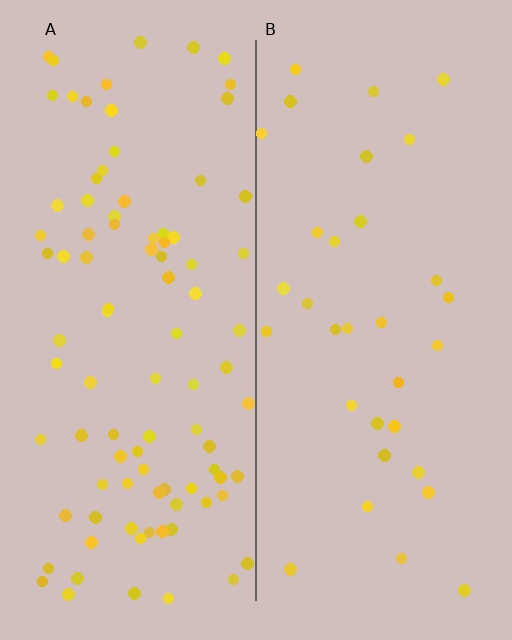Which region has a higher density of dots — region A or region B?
A (the left).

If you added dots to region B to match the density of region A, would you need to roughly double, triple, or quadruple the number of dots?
Approximately triple.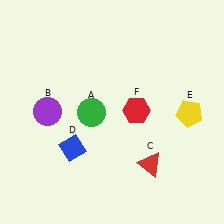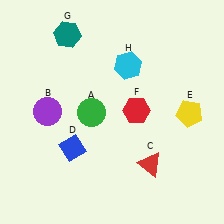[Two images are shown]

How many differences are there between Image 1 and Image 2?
There are 2 differences between the two images.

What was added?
A teal hexagon (G), a cyan hexagon (H) were added in Image 2.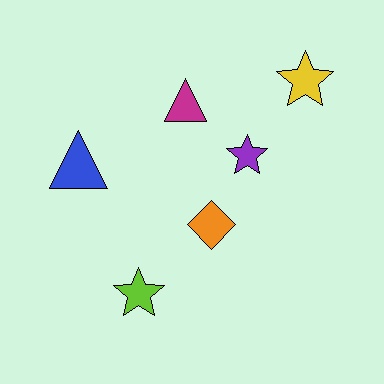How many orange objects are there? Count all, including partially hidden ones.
There is 1 orange object.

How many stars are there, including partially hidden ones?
There are 3 stars.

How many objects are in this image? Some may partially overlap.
There are 6 objects.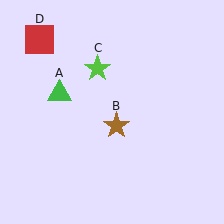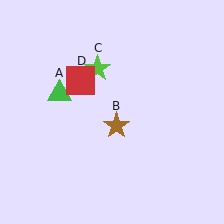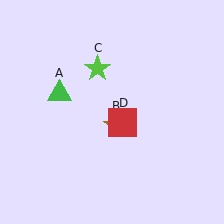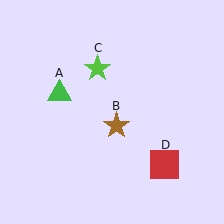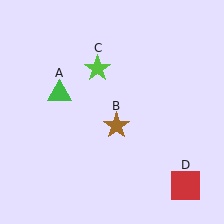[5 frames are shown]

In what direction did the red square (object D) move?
The red square (object D) moved down and to the right.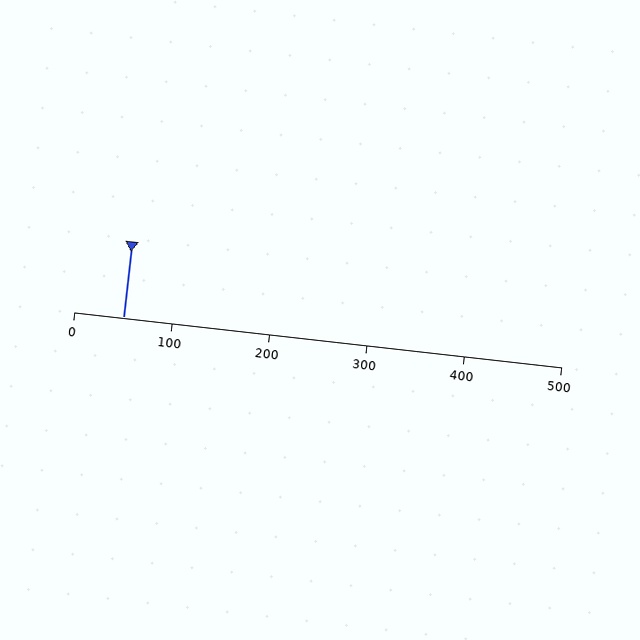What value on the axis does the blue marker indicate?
The marker indicates approximately 50.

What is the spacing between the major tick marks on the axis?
The major ticks are spaced 100 apart.